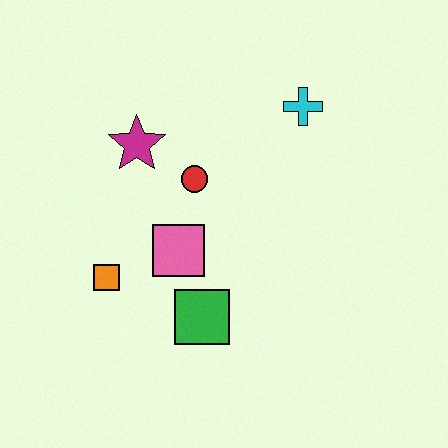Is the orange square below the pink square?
Yes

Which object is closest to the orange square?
The pink square is closest to the orange square.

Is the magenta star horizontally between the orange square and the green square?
Yes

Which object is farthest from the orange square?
The cyan cross is farthest from the orange square.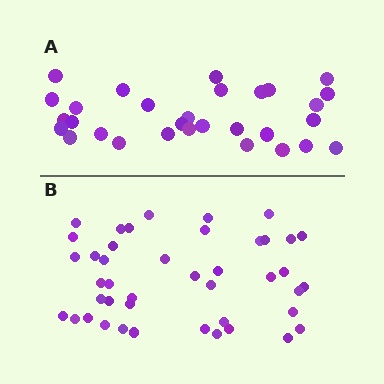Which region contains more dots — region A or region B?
Region B (the bottom region) has more dots.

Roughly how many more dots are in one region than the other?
Region B has approximately 15 more dots than region A.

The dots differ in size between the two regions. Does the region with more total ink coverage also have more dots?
No. Region A has more total ink coverage because its dots are larger, but region B actually contains more individual dots. Total area can be misleading — the number of items is what matters here.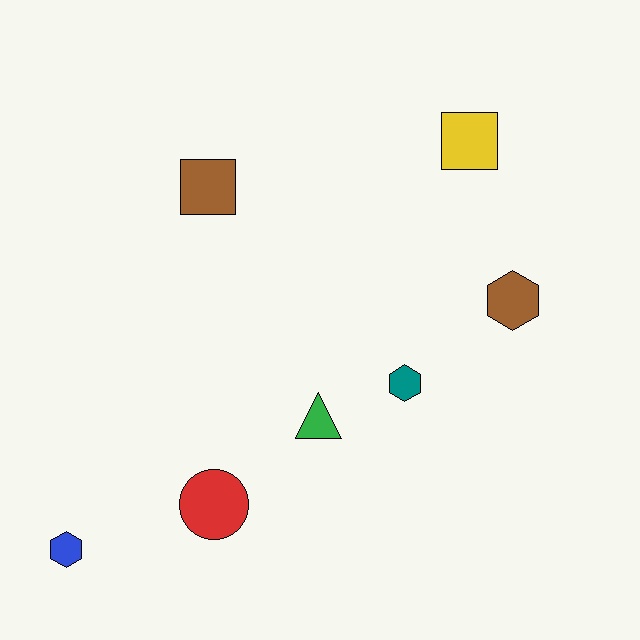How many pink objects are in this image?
There are no pink objects.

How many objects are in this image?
There are 7 objects.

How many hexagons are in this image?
There are 3 hexagons.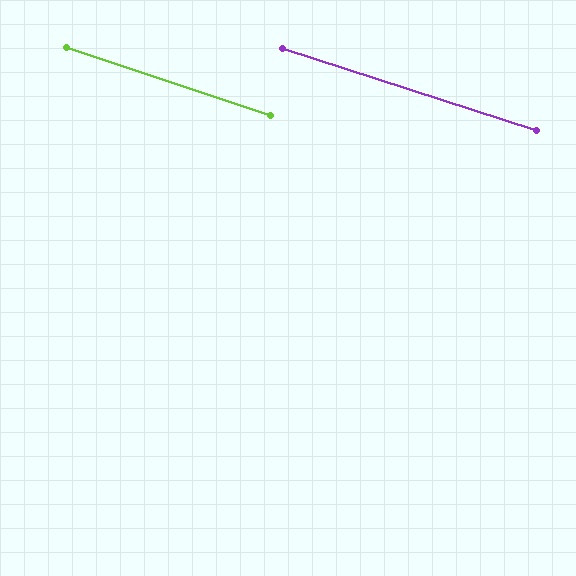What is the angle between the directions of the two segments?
Approximately 0 degrees.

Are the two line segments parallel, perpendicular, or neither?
Parallel — their directions differ by only 0.3°.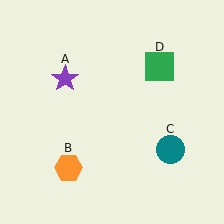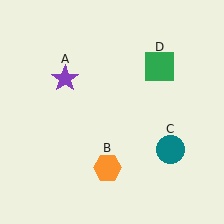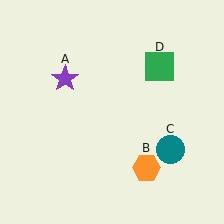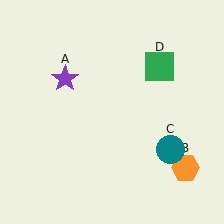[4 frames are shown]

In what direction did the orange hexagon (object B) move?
The orange hexagon (object B) moved right.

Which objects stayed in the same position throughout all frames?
Purple star (object A) and teal circle (object C) and green square (object D) remained stationary.